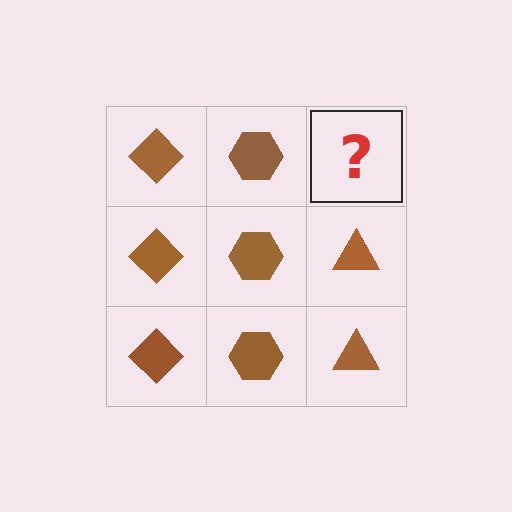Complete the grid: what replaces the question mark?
The question mark should be replaced with a brown triangle.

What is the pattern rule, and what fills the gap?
The rule is that each column has a consistent shape. The gap should be filled with a brown triangle.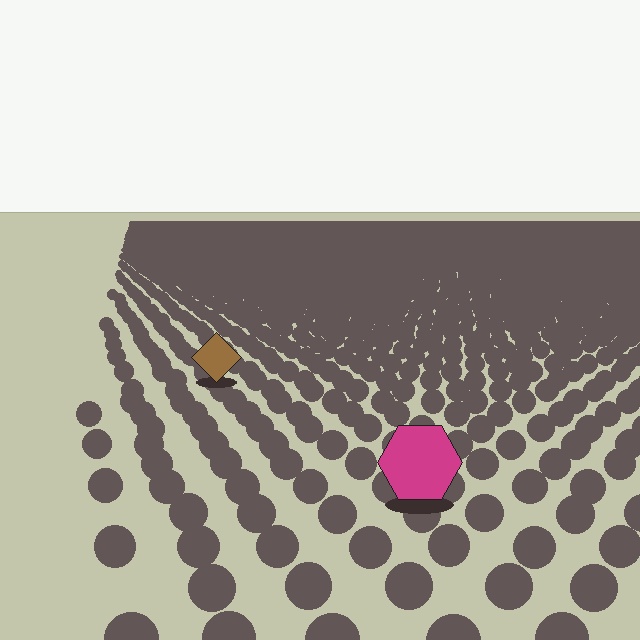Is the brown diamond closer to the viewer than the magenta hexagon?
No. The magenta hexagon is closer — you can tell from the texture gradient: the ground texture is coarser near it.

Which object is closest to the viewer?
The magenta hexagon is closest. The texture marks near it are larger and more spread out.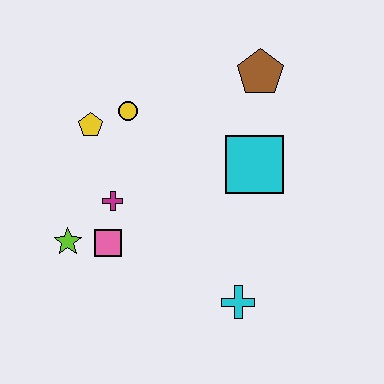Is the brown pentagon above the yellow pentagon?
Yes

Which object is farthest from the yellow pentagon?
The cyan cross is farthest from the yellow pentagon.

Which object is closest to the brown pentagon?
The cyan square is closest to the brown pentagon.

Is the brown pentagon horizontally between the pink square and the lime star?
No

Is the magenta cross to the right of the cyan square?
No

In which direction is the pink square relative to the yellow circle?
The pink square is below the yellow circle.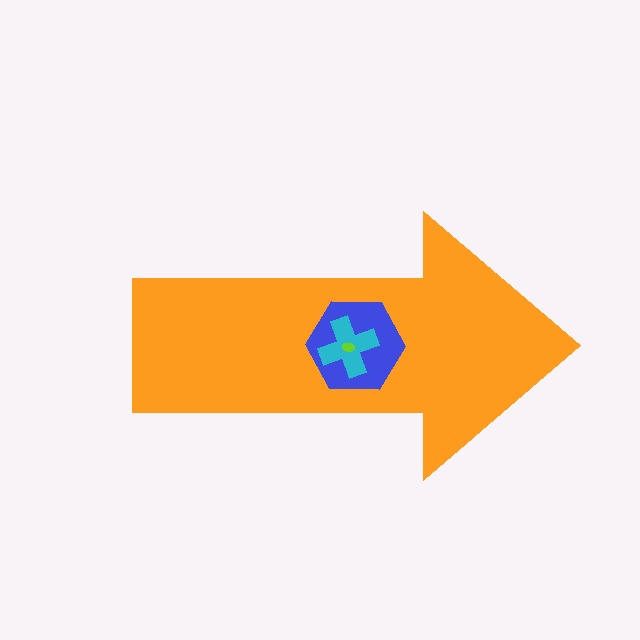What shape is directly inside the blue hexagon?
The cyan cross.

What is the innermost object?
The lime ellipse.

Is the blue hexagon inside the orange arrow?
Yes.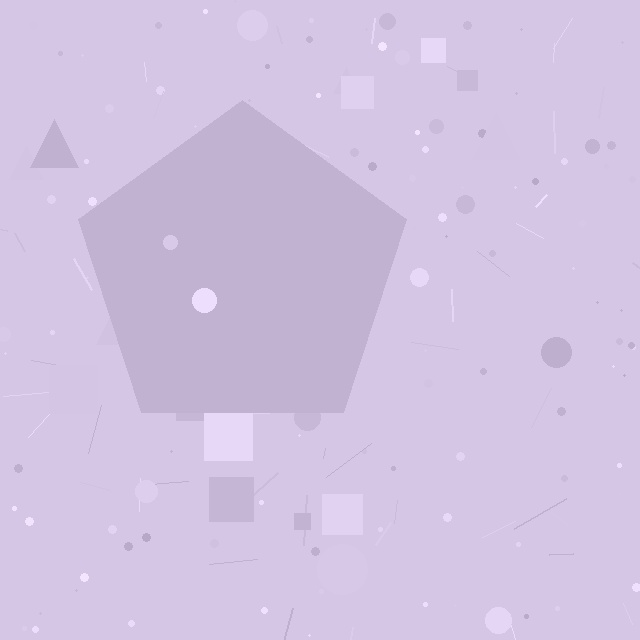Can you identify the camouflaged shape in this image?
The camouflaged shape is a pentagon.